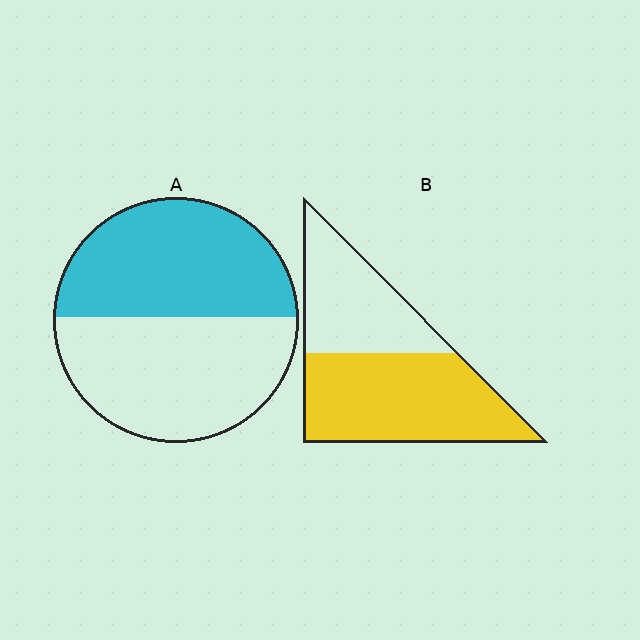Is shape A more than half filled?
Roughly half.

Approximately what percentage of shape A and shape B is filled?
A is approximately 50% and B is approximately 60%.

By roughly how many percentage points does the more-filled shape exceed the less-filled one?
By roughly 10 percentage points (B over A).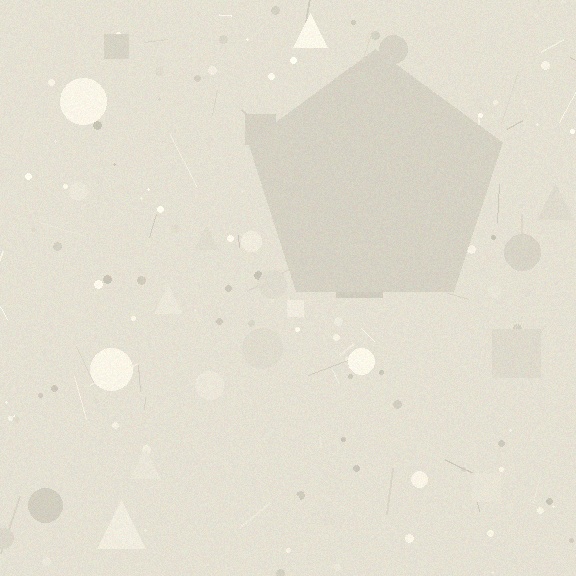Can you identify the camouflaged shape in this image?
The camouflaged shape is a pentagon.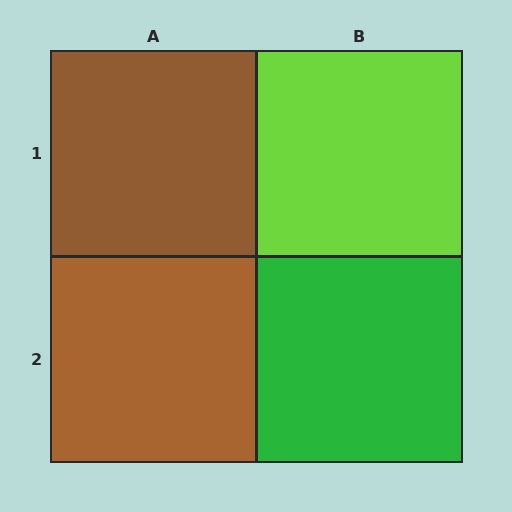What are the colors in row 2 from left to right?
Brown, green.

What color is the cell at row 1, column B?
Lime.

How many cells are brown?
2 cells are brown.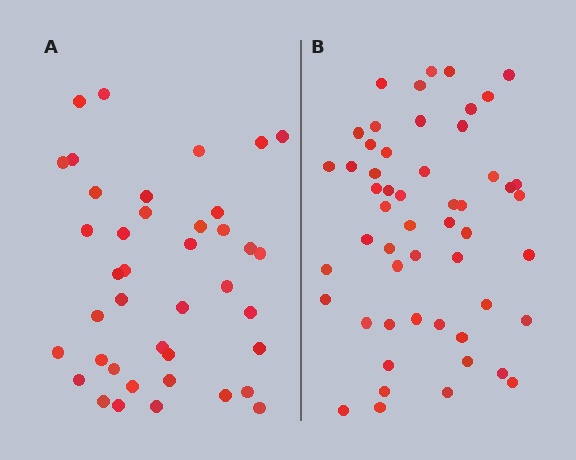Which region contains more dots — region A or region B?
Region B (the right region) has more dots.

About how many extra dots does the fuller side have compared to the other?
Region B has approximately 15 more dots than region A.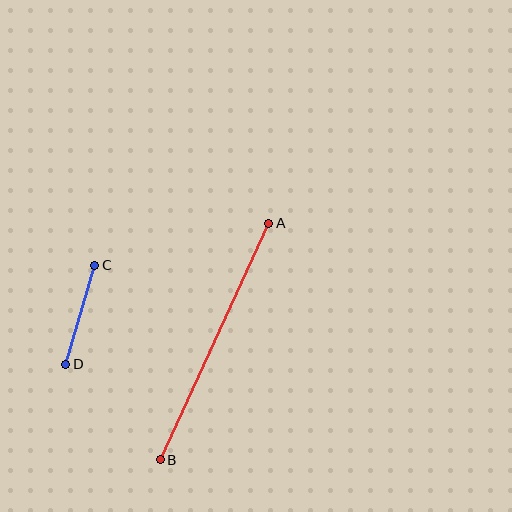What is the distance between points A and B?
The distance is approximately 260 pixels.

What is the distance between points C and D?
The distance is approximately 103 pixels.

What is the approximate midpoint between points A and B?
The midpoint is at approximately (214, 342) pixels.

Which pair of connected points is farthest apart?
Points A and B are farthest apart.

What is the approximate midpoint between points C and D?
The midpoint is at approximately (80, 315) pixels.